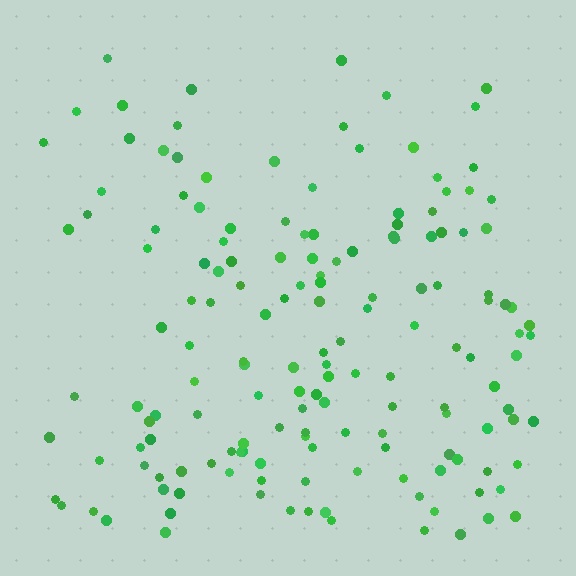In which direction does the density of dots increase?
From top to bottom, with the bottom side densest.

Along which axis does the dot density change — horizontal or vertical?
Vertical.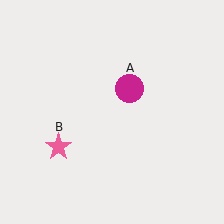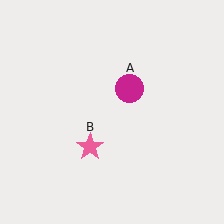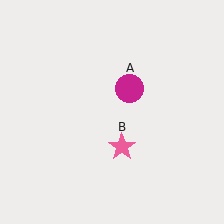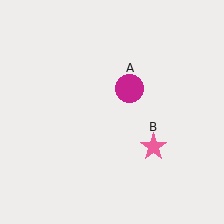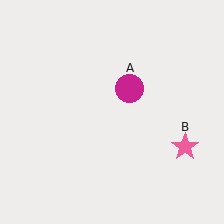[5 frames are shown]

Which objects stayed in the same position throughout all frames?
Magenta circle (object A) remained stationary.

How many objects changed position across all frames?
1 object changed position: pink star (object B).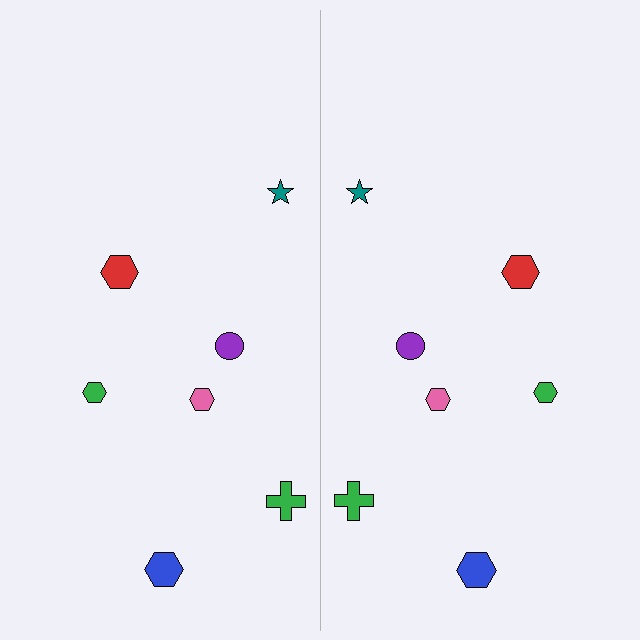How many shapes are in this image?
There are 14 shapes in this image.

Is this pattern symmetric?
Yes, this pattern has bilateral (reflection) symmetry.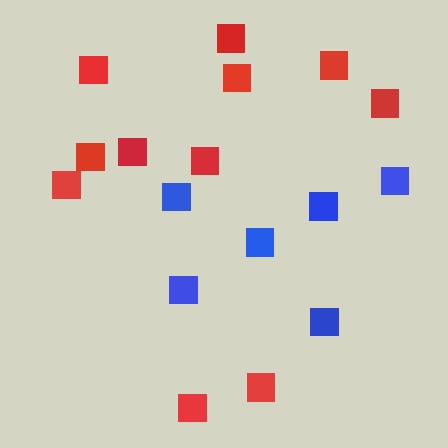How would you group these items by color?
There are 2 groups: one group of blue squares (6) and one group of red squares (11).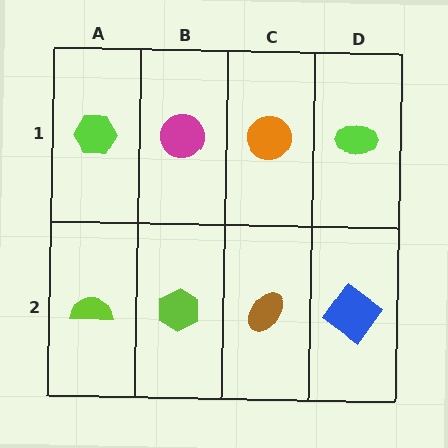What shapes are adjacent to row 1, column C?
A brown ellipse (row 2, column C), a magenta circle (row 1, column B), a lime ellipse (row 1, column D).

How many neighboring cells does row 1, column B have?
3.